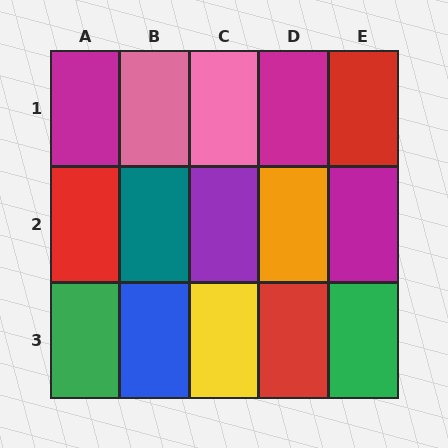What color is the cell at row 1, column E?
Red.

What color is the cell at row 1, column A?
Magenta.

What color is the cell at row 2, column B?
Teal.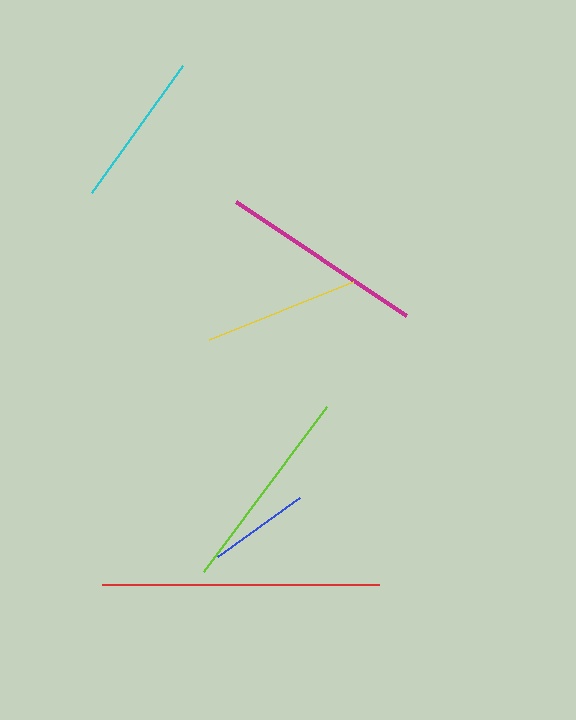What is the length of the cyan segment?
The cyan segment is approximately 157 pixels long.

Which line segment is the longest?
The red line is the longest at approximately 277 pixels.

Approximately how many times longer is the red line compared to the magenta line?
The red line is approximately 1.4 times the length of the magenta line.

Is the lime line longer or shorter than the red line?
The red line is longer than the lime line.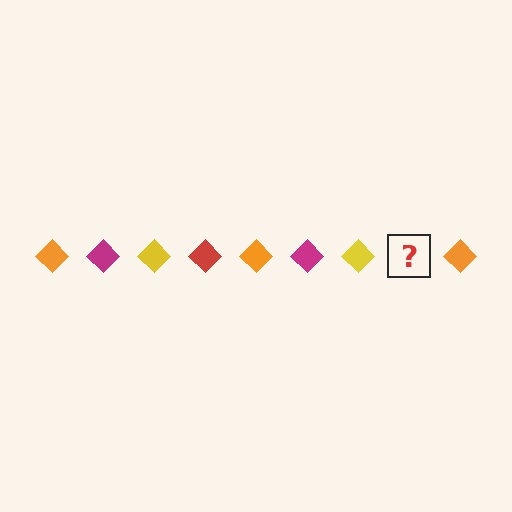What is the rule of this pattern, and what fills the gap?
The rule is that the pattern cycles through orange, magenta, yellow, red diamonds. The gap should be filled with a red diamond.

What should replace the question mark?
The question mark should be replaced with a red diamond.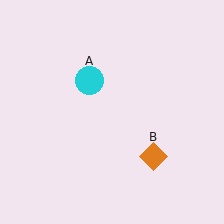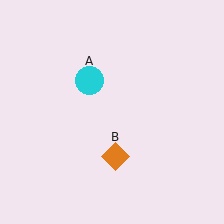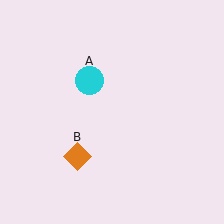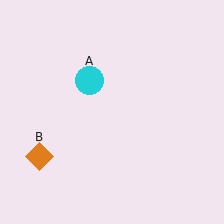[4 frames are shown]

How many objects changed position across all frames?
1 object changed position: orange diamond (object B).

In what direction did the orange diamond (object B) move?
The orange diamond (object B) moved left.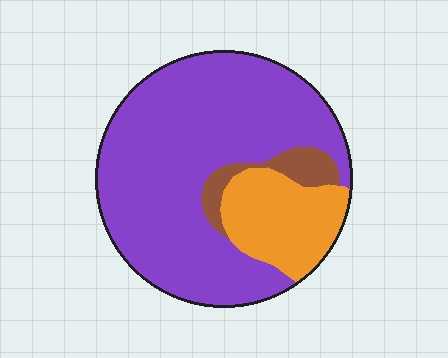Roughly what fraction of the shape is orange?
Orange takes up about one fifth (1/5) of the shape.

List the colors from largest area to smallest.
From largest to smallest: purple, orange, brown.